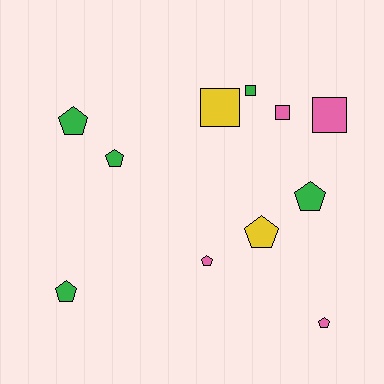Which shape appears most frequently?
Pentagon, with 7 objects.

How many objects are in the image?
There are 11 objects.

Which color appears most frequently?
Green, with 5 objects.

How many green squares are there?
There is 1 green square.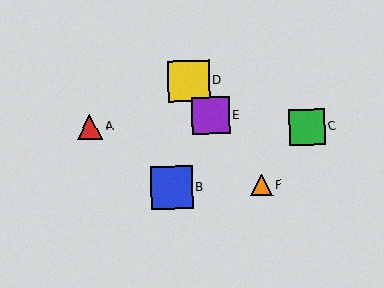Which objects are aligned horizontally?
Objects B, F are aligned horizontally.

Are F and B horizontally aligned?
Yes, both are at y≈185.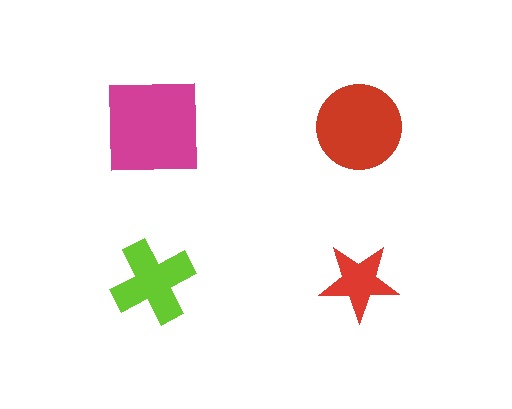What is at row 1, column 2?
A red circle.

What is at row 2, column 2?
A red star.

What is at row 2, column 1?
A lime cross.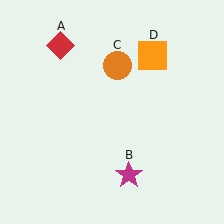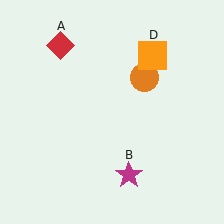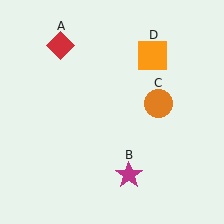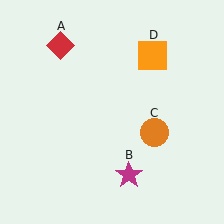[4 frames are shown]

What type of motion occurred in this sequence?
The orange circle (object C) rotated clockwise around the center of the scene.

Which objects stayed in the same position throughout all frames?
Red diamond (object A) and magenta star (object B) and orange square (object D) remained stationary.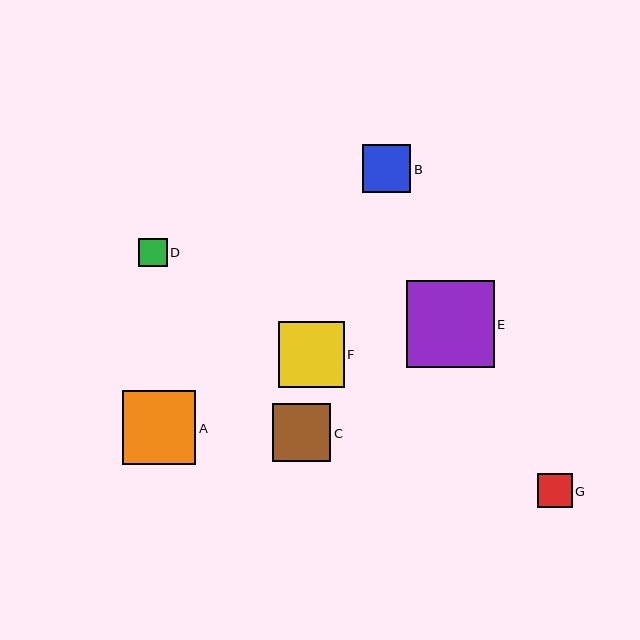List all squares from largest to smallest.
From largest to smallest: E, A, F, C, B, G, D.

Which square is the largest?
Square E is the largest with a size of approximately 87 pixels.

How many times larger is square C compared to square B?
Square C is approximately 1.2 times the size of square B.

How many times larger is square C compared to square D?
Square C is approximately 2.1 times the size of square D.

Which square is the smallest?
Square D is the smallest with a size of approximately 28 pixels.